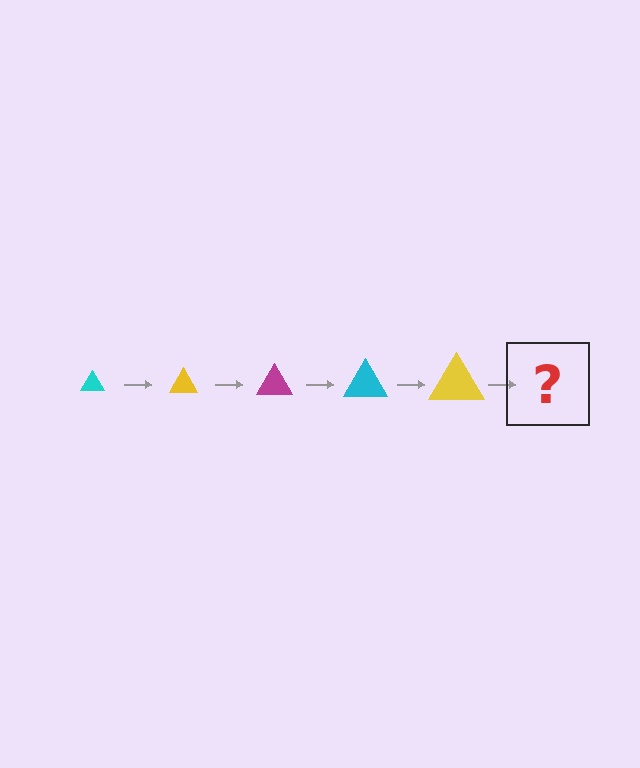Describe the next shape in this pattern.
It should be a magenta triangle, larger than the previous one.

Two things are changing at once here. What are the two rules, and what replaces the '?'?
The two rules are that the triangle grows larger each step and the color cycles through cyan, yellow, and magenta. The '?' should be a magenta triangle, larger than the previous one.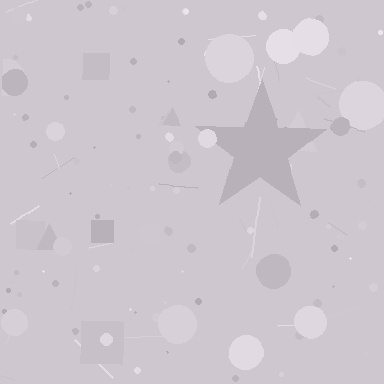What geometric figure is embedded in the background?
A star is embedded in the background.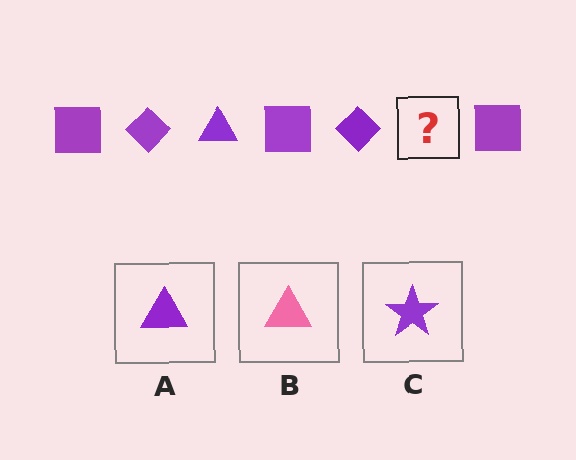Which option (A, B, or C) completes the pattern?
A.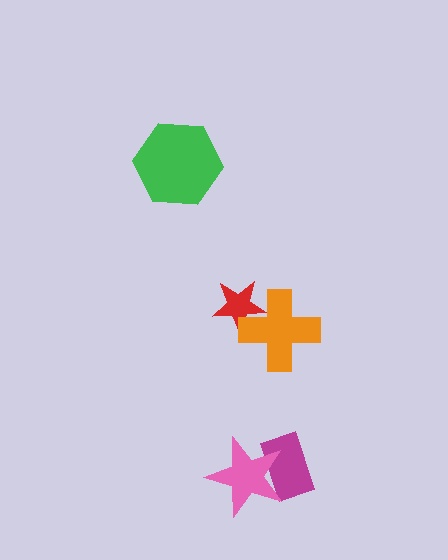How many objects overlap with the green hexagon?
0 objects overlap with the green hexagon.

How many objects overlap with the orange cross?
1 object overlaps with the orange cross.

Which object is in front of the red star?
The orange cross is in front of the red star.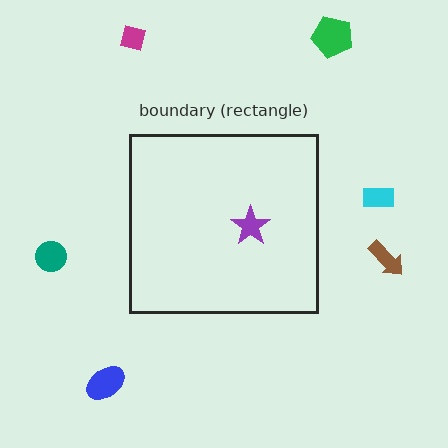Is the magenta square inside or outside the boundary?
Outside.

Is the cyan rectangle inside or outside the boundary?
Outside.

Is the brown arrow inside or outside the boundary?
Outside.